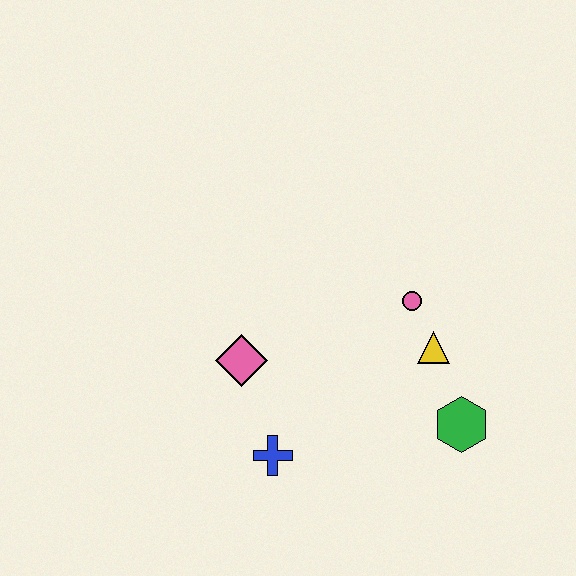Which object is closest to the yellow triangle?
The pink circle is closest to the yellow triangle.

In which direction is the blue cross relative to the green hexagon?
The blue cross is to the left of the green hexagon.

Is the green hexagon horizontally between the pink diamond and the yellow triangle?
No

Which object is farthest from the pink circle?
The blue cross is farthest from the pink circle.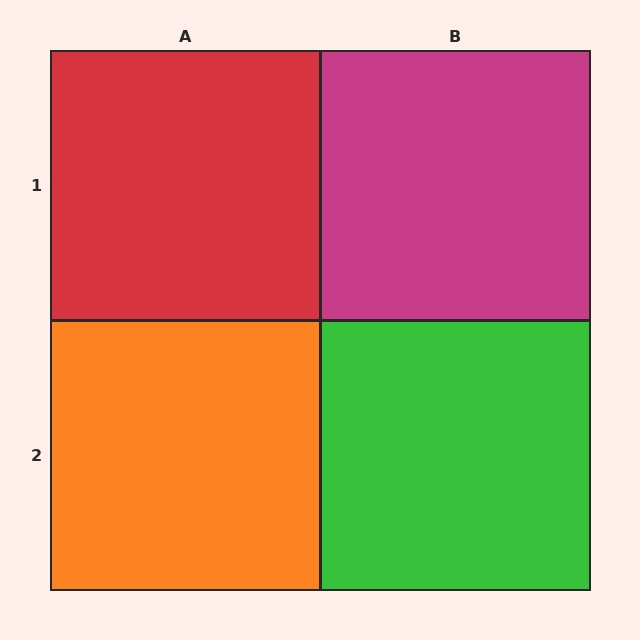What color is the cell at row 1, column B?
Magenta.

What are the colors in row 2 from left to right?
Orange, green.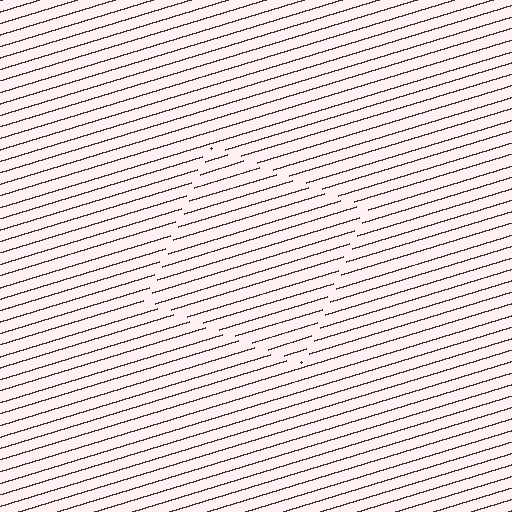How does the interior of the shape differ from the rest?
The interior of the shape contains the same grating, shifted by half a period — the contour is defined by the phase discontinuity where line-ends from the inner and outer gratings abut.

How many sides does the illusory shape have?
4 sides — the line-ends trace a square.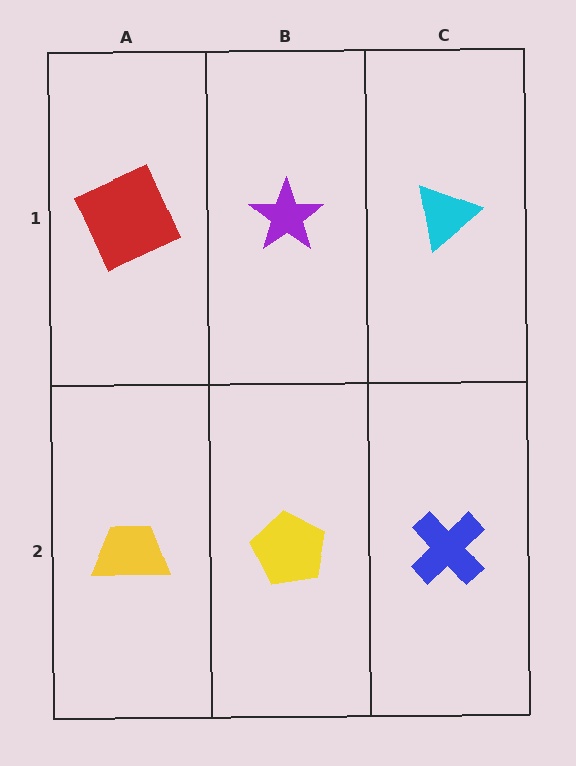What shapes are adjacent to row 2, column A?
A red square (row 1, column A), a yellow pentagon (row 2, column B).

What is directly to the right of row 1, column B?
A cyan triangle.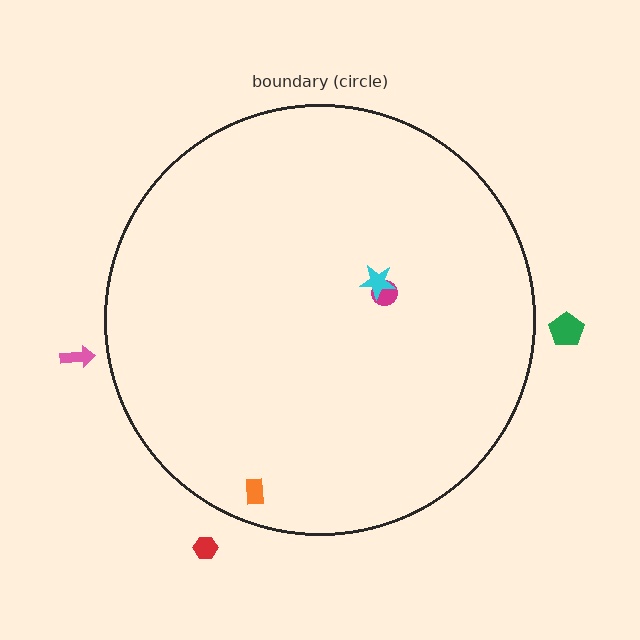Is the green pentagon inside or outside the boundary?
Outside.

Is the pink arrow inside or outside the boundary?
Outside.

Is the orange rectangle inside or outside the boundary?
Inside.